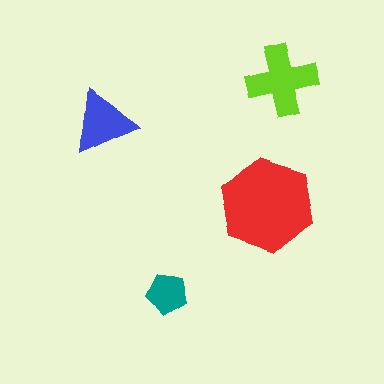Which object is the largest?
The red hexagon.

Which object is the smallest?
The teal pentagon.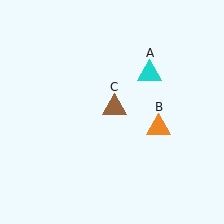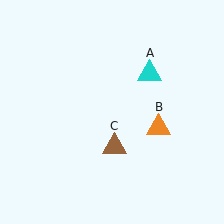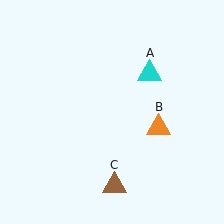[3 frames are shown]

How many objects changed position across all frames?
1 object changed position: brown triangle (object C).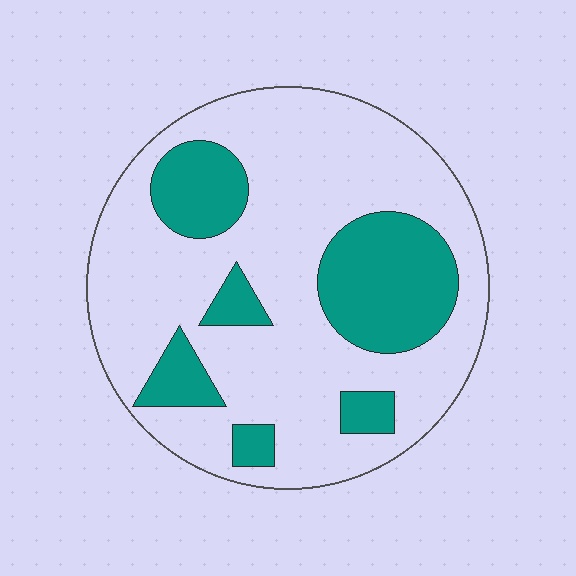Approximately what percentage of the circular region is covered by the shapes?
Approximately 25%.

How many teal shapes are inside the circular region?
6.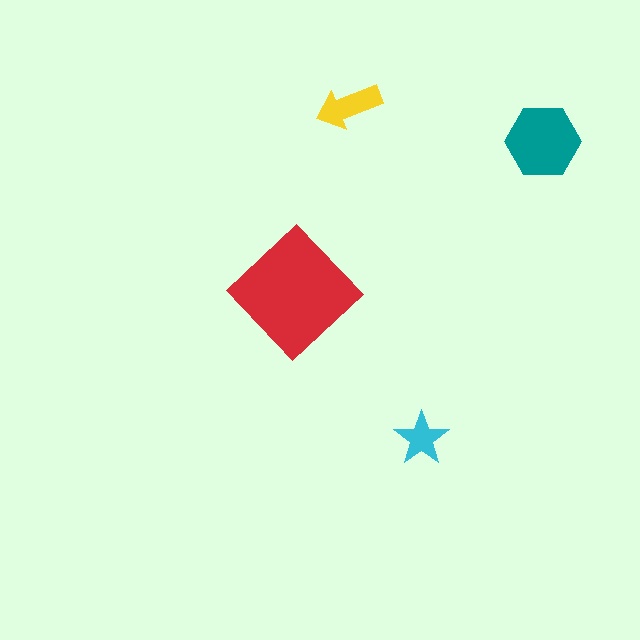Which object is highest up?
The yellow arrow is topmost.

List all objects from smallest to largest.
The cyan star, the yellow arrow, the teal hexagon, the red diamond.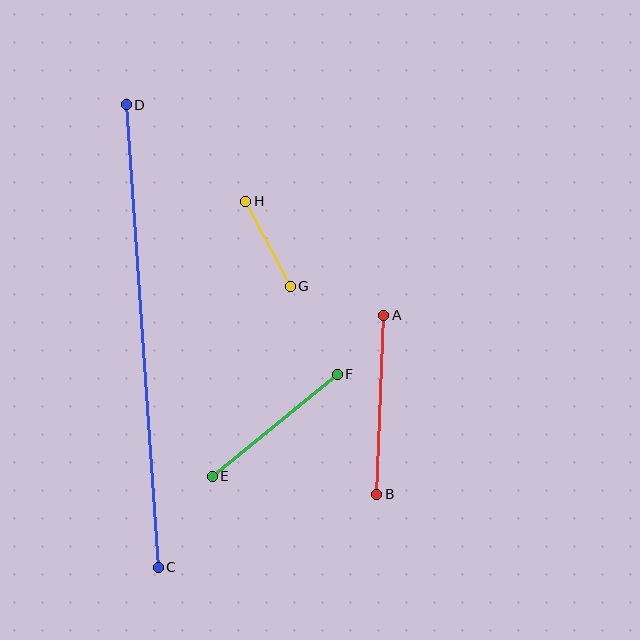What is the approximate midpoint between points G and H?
The midpoint is at approximately (268, 244) pixels.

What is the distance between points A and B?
The distance is approximately 179 pixels.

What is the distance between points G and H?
The distance is approximately 96 pixels.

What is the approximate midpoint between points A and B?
The midpoint is at approximately (380, 405) pixels.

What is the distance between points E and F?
The distance is approximately 162 pixels.